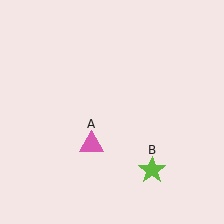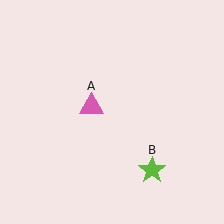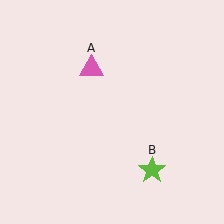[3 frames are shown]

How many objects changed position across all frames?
1 object changed position: pink triangle (object A).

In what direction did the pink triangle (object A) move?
The pink triangle (object A) moved up.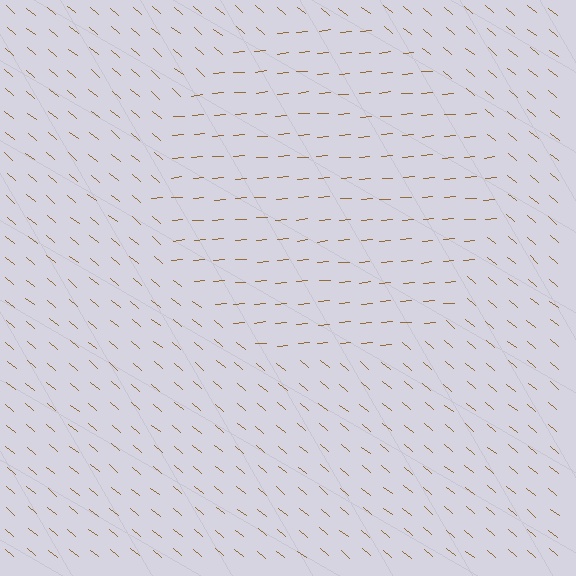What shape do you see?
I see a circle.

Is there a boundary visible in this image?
Yes, there is a texture boundary formed by a change in line orientation.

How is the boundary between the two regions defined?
The boundary is defined purely by a change in line orientation (approximately 45 degrees difference). All lines are the same color and thickness.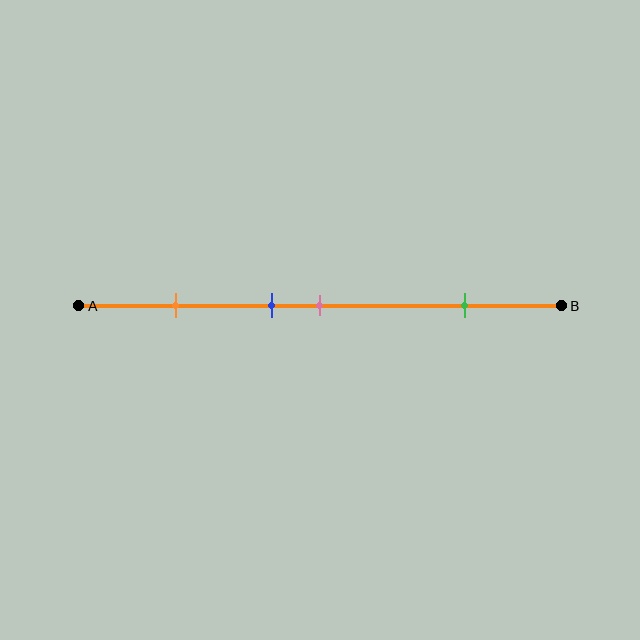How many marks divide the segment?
There are 4 marks dividing the segment.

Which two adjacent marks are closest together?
The blue and pink marks are the closest adjacent pair.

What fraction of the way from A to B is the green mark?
The green mark is approximately 80% (0.8) of the way from A to B.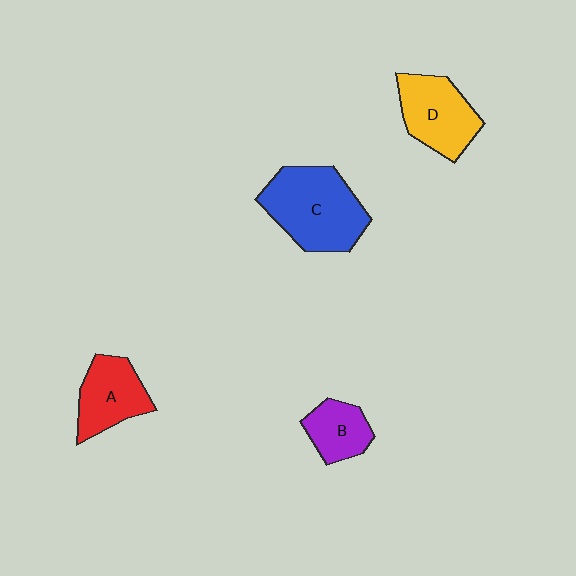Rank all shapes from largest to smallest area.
From largest to smallest: C (blue), D (yellow), A (red), B (purple).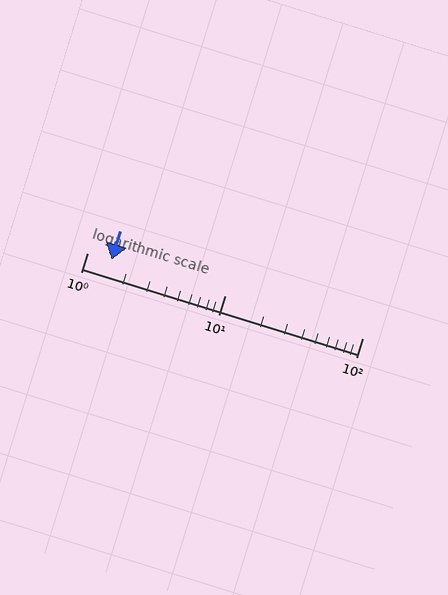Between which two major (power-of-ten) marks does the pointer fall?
The pointer is between 1 and 10.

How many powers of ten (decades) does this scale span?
The scale spans 2 decades, from 1 to 100.